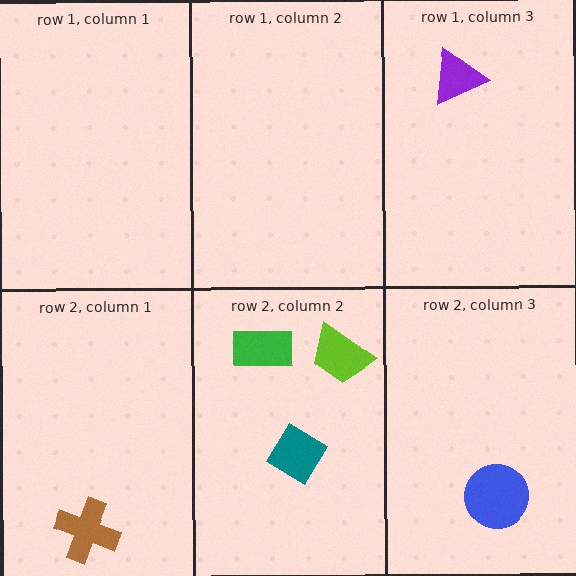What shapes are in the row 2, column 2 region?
The teal diamond, the green rectangle, the lime trapezoid.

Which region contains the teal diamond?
The row 2, column 2 region.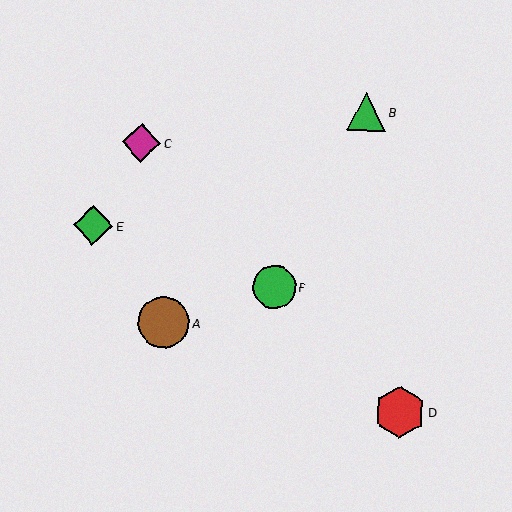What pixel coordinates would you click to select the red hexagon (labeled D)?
Click at (400, 412) to select the red hexagon D.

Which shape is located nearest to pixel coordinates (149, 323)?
The brown circle (labeled A) at (164, 322) is nearest to that location.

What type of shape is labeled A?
Shape A is a brown circle.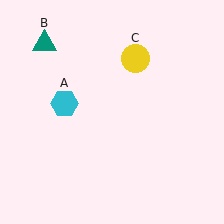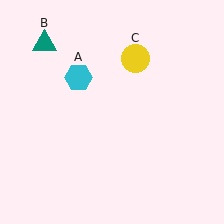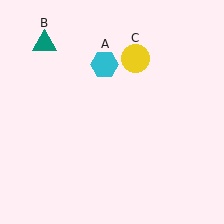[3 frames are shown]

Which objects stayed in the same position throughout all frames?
Teal triangle (object B) and yellow circle (object C) remained stationary.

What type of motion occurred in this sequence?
The cyan hexagon (object A) rotated clockwise around the center of the scene.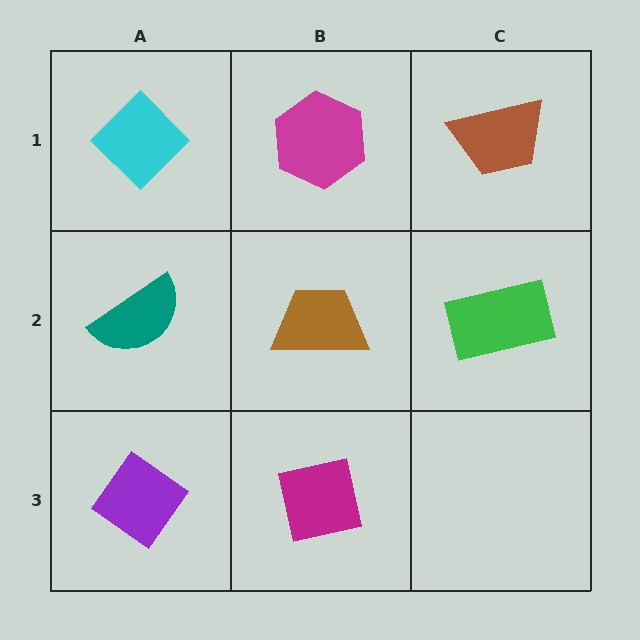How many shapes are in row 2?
3 shapes.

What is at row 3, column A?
A purple diamond.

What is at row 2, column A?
A teal semicircle.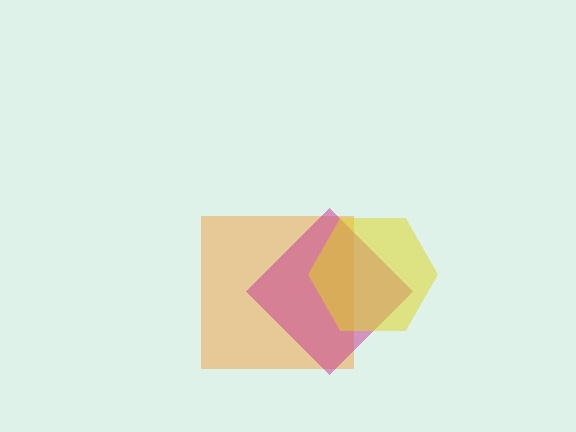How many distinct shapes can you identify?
There are 3 distinct shapes: an orange square, a magenta diamond, a yellow hexagon.